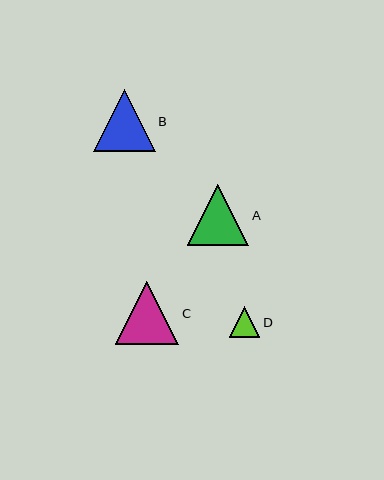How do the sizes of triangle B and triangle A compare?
Triangle B and triangle A are approximately the same size.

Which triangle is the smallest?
Triangle D is the smallest with a size of approximately 31 pixels.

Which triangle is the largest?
Triangle C is the largest with a size of approximately 64 pixels.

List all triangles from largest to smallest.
From largest to smallest: C, B, A, D.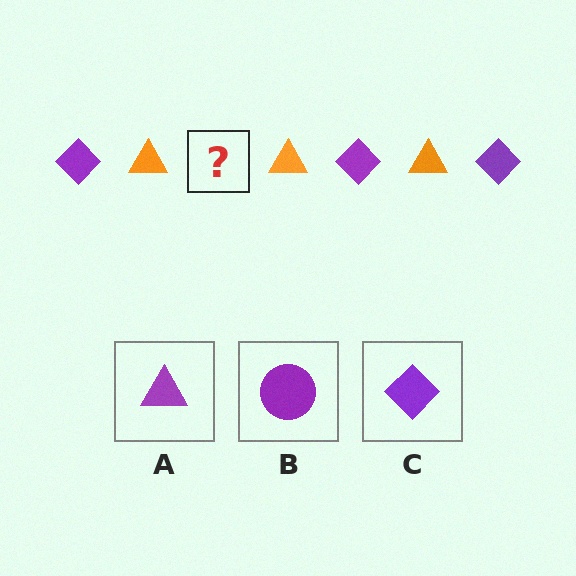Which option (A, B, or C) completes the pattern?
C.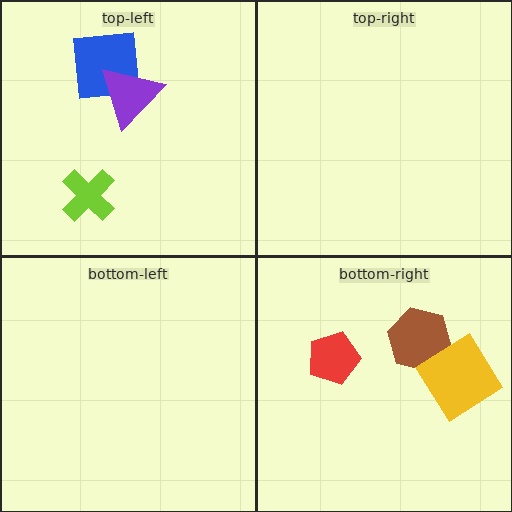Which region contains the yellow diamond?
The bottom-right region.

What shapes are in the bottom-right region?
The brown hexagon, the red pentagon, the yellow diamond.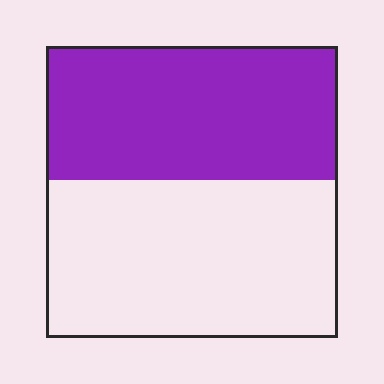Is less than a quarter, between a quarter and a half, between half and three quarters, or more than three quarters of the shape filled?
Between a quarter and a half.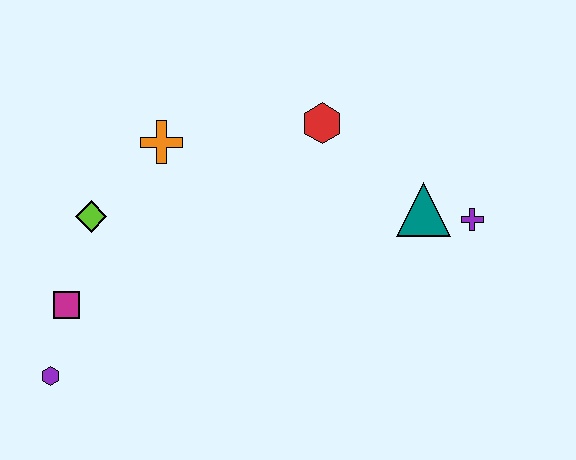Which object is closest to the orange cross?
The lime diamond is closest to the orange cross.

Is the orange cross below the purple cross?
No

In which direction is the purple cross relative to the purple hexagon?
The purple cross is to the right of the purple hexagon.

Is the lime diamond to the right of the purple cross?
No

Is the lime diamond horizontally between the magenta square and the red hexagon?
Yes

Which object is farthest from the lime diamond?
The purple cross is farthest from the lime diamond.